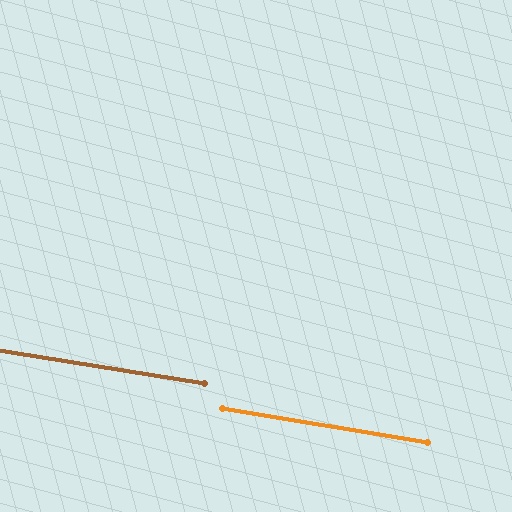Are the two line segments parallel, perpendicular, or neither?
Parallel — their directions differ by only 0.4°.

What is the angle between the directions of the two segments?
Approximately 0 degrees.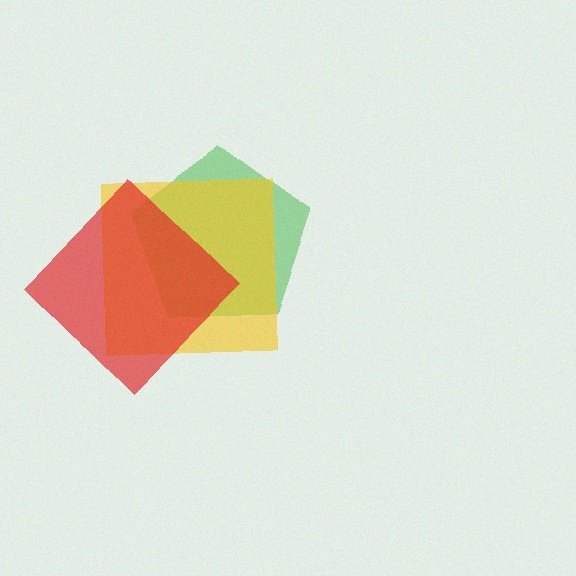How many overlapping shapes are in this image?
There are 3 overlapping shapes in the image.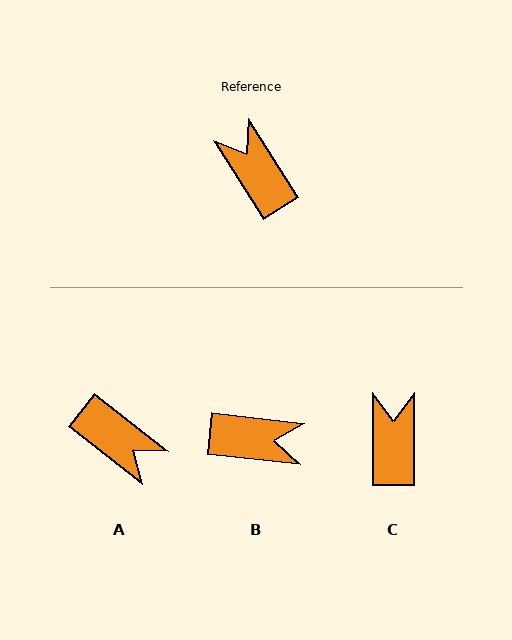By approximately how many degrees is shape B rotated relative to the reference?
Approximately 129 degrees clockwise.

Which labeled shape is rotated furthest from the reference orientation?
A, about 160 degrees away.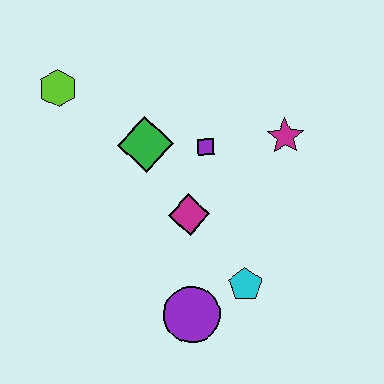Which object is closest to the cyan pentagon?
The purple circle is closest to the cyan pentagon.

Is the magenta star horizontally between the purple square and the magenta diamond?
No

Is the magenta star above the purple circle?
Yes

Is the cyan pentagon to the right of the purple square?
Yes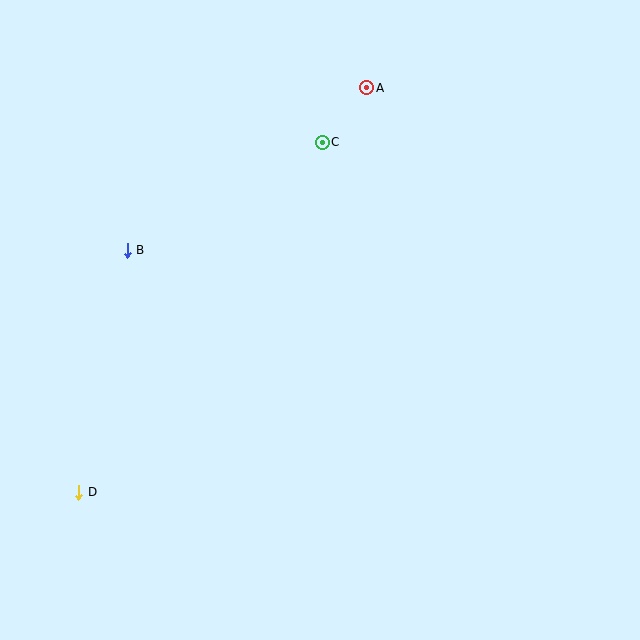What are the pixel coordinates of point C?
Point C is at (322, 142).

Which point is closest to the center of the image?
Point C at (322, 142) is closest to the center.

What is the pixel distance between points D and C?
The distance between D and C is 426 pixels.